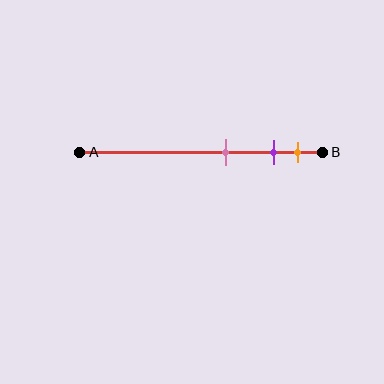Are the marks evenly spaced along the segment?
No, the marks are not evenly spaced.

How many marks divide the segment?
There are 3 marks dividing the segment.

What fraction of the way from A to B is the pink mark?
The pink mark is approximately 60% (0.6) of the way from A to B.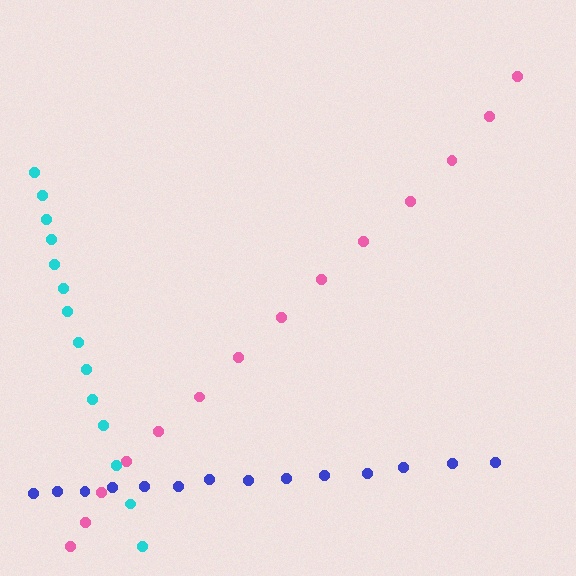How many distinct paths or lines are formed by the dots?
There are 3 distinct paths.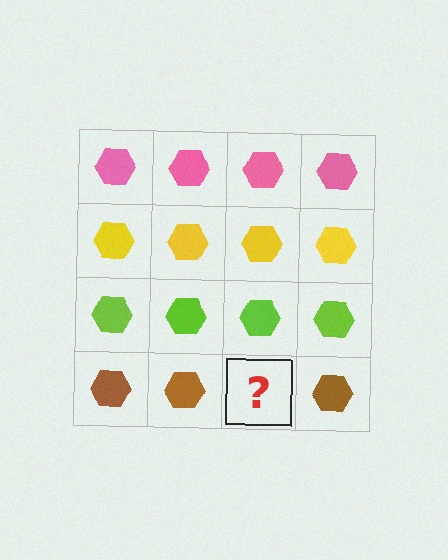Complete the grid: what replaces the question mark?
The question mark should be replaced with a brown hexagon.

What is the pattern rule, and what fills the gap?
The rule is that each row has a consistent color. The gap should be filled with a brown hexagon.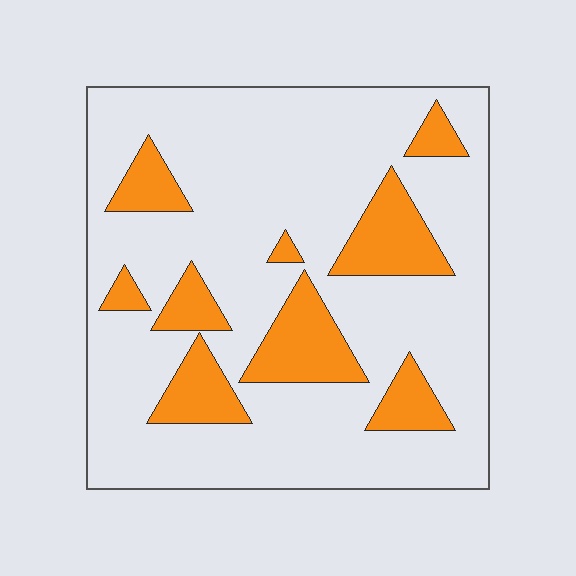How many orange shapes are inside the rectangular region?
9.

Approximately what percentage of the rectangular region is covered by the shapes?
Approximately 20%.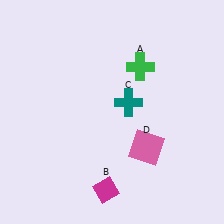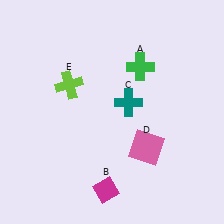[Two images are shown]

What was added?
A lime cross (E) was added in Image 2.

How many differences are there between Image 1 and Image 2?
There is 1 difference between the two images.